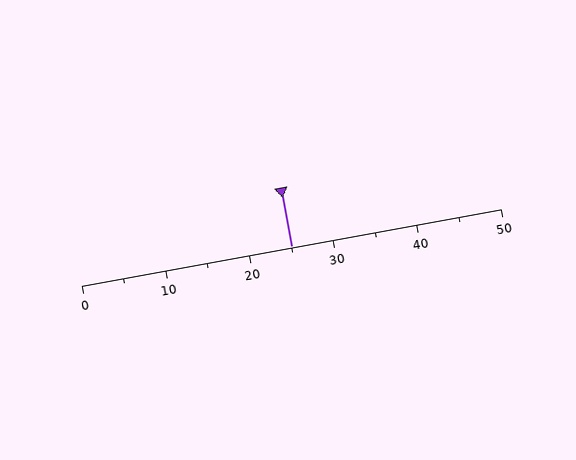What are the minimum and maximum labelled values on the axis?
The axis runs from 0 to 50.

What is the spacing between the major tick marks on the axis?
The major ticks are spaced 10 apart.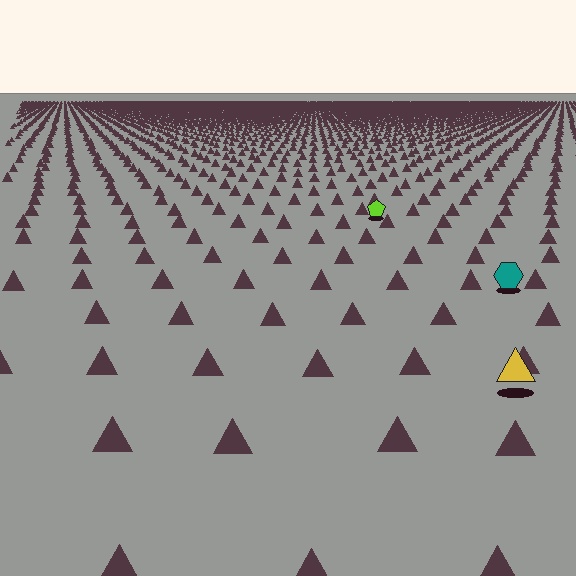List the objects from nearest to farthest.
From nearest to farthest: the yellow triangle, the teal hexagon, the lime pentagon.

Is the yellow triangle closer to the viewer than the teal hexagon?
Yes. The yellow triangle is closer — you can tell from the texture gradient: the ground texture is coarser near it.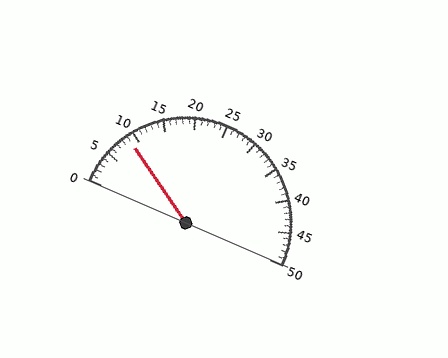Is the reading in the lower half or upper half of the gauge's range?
The reading is in the lower half of the range (0 to 50).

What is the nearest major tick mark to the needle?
The nearest major tick mark is 10.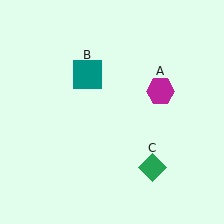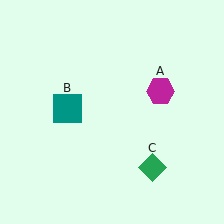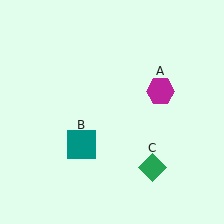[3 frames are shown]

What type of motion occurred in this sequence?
The teal square (object B) rotated counterclockwise around the center of the scene.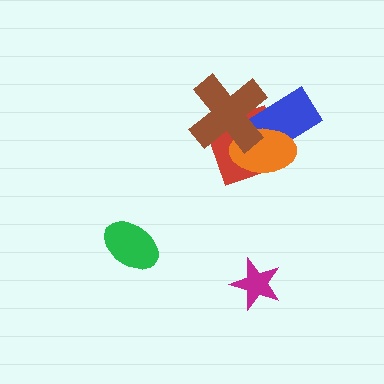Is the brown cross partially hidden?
No, no other shape covers it.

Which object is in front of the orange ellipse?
The brown cross is in front of the orange ellipse.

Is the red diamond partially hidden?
Yes, it is partially covered by another shape.